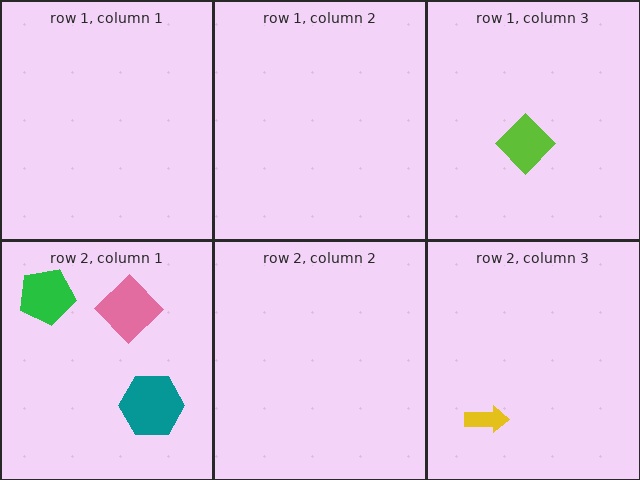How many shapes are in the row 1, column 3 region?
1.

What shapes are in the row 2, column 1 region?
The pink diamond, the green pentagon, the teal hexagon.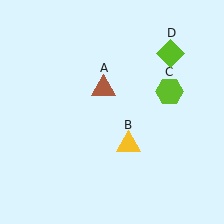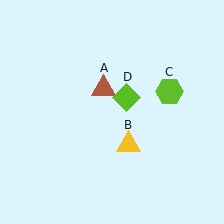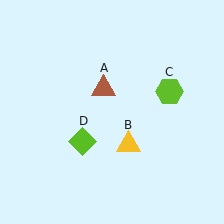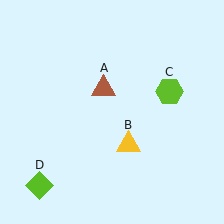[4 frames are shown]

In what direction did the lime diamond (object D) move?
The lime diamond (object D) moved down and to the left.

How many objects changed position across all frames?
1 object changed position: lime diamond (object D).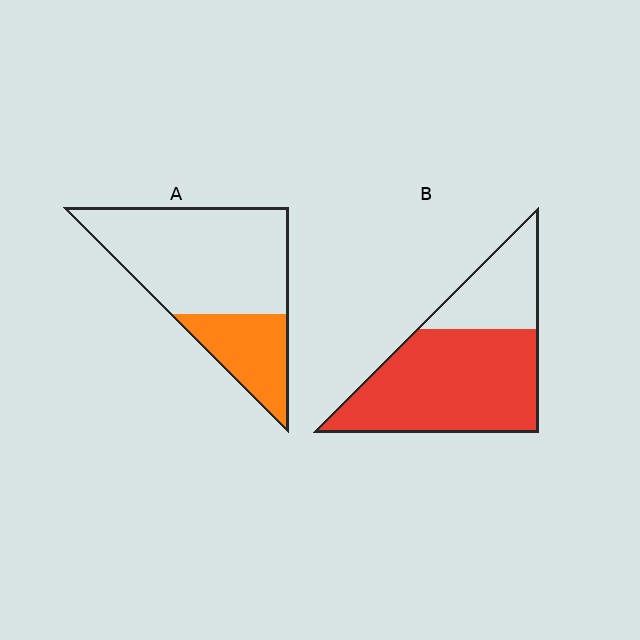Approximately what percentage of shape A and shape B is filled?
A is approximately 30% and B is approximately 70%.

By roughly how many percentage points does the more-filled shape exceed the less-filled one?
By roughly 45 percentage points (B over A).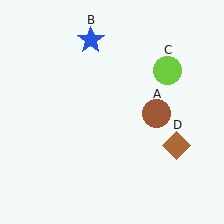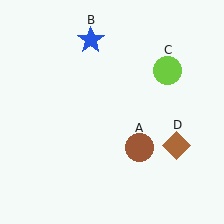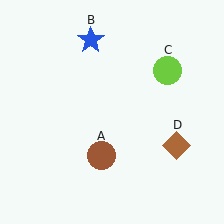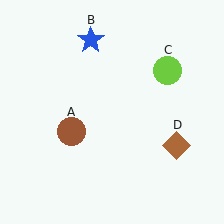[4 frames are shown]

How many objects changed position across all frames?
1 object changed position: brown circle (object A).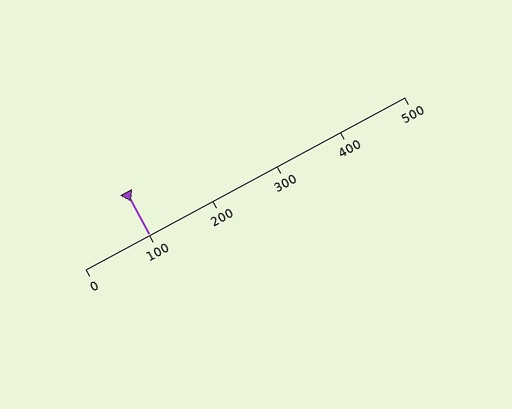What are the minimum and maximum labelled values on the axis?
The axis runs from 0 to 500.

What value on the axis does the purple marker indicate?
The marker indicates approximately 100.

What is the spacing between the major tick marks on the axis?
The major ticks are spaced 100 apart.